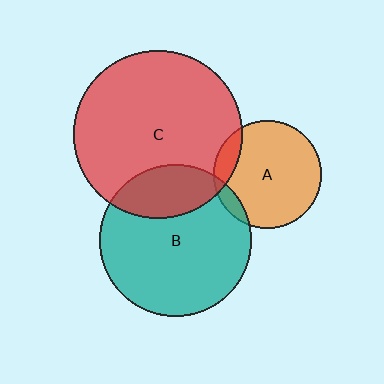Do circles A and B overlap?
Yes.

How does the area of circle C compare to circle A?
Approximately 2.5 times.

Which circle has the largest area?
Circle C (red).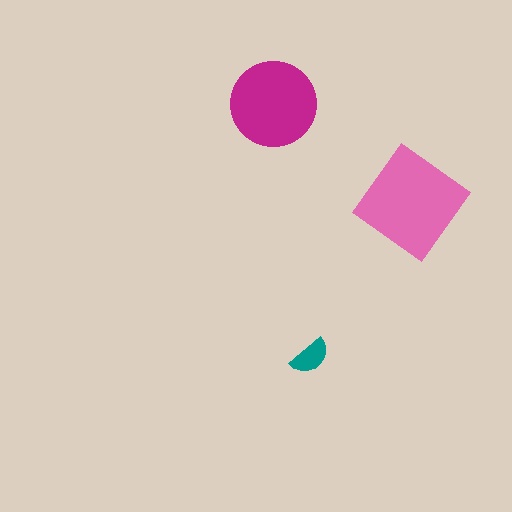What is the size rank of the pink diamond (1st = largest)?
1st.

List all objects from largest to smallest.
The pink diamond, the magenta circle, the teal semicircle.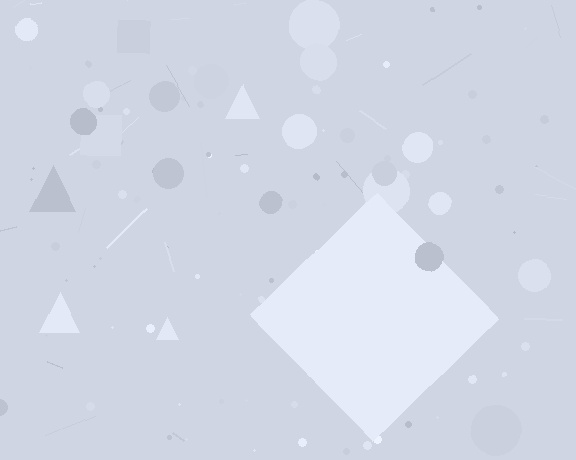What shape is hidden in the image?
A diamond is hidden in the image.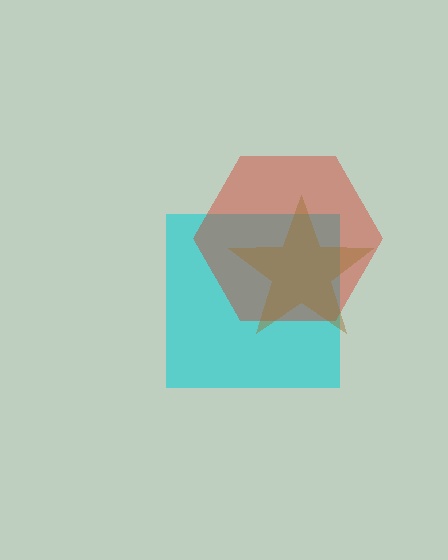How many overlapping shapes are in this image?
There are 3 overlapping shapes in the image.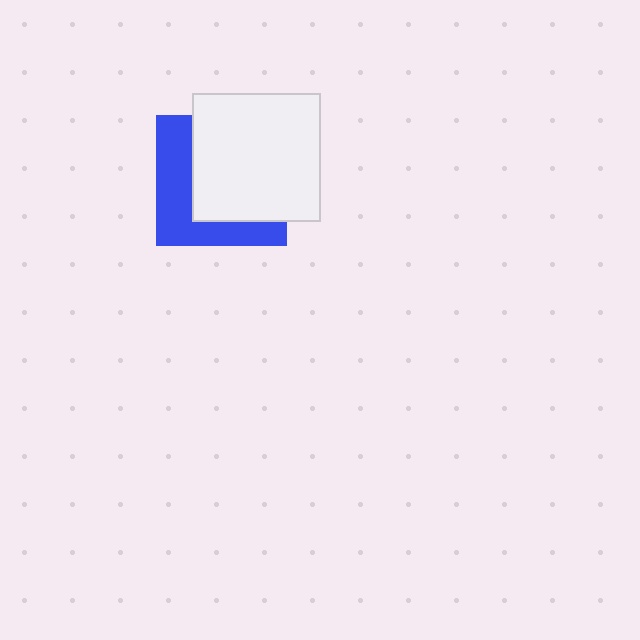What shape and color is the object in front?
The object in front is a white square.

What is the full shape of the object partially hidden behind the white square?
The partially hidden object is a blue square.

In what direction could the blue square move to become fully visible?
The blue square could move toward the lower-left. That would shift it out from behind the white square entirely.